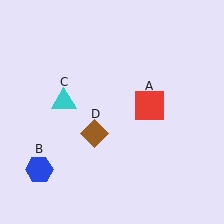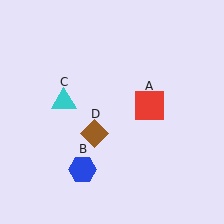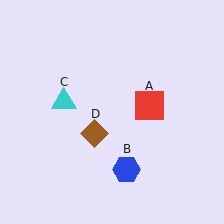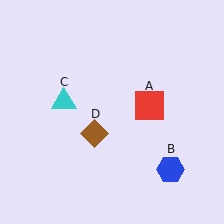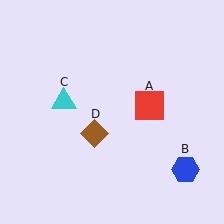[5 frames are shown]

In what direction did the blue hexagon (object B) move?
The blue hexagon (object B) moved right.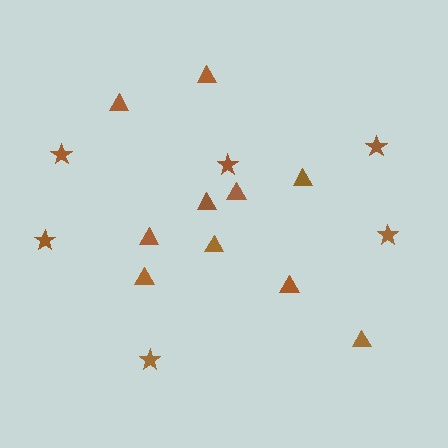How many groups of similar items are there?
There are 2 groups: one group of stars (6) and one group of triangles (10).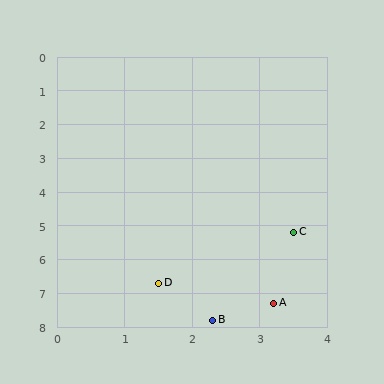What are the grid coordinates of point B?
Point B is at approximately (2.3, 7.8).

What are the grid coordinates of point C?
Point C is at approximately (3.5, 5.2).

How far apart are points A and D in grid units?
Points A and D are about 1.8 grid units apart.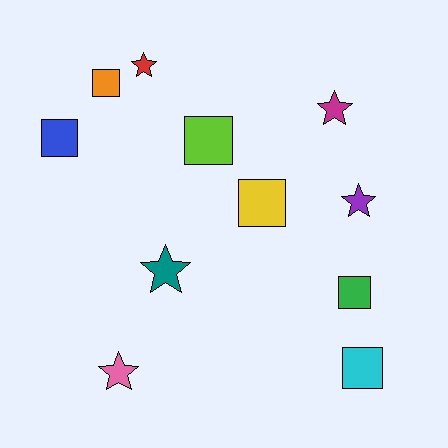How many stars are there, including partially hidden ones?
There are 5 stars.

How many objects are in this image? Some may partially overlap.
There are 11 objects.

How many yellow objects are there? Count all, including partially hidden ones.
There is 1 yellow object.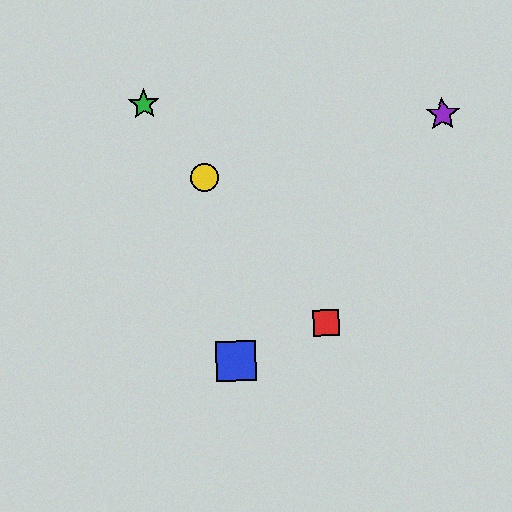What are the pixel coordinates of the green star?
The green star is at (144, 104).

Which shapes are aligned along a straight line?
The red square, the green star, the yellow circle are aligned along a straight line.